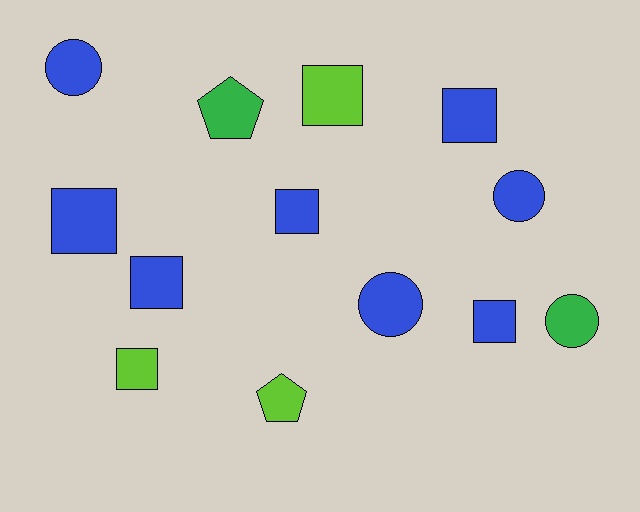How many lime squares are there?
There are 2 lime squares.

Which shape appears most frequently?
Square, with 7 objects.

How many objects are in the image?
There are 13 objects.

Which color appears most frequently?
Blue, with 8 objects.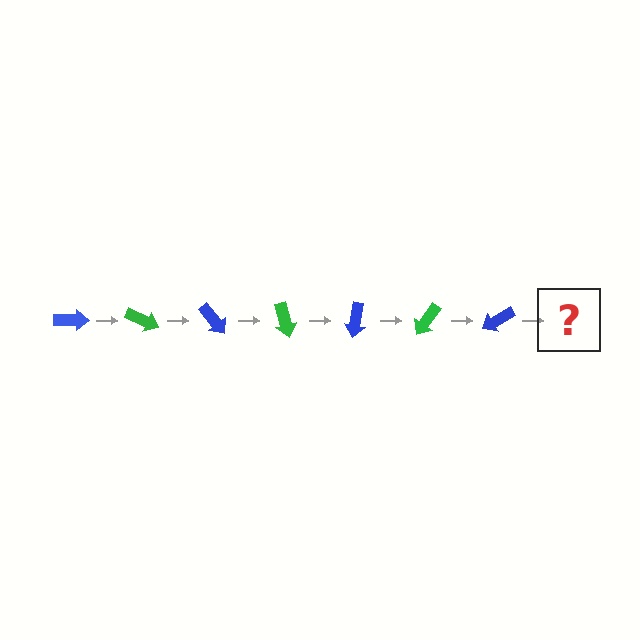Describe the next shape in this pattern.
It should be a green arrow, rotated 175 degrees from the start.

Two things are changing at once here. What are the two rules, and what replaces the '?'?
The two rules are that it rotates 25 degrees each step and the color cycles through blue and green. The '?' should be a green arrow, rotated 175 degrees from the start.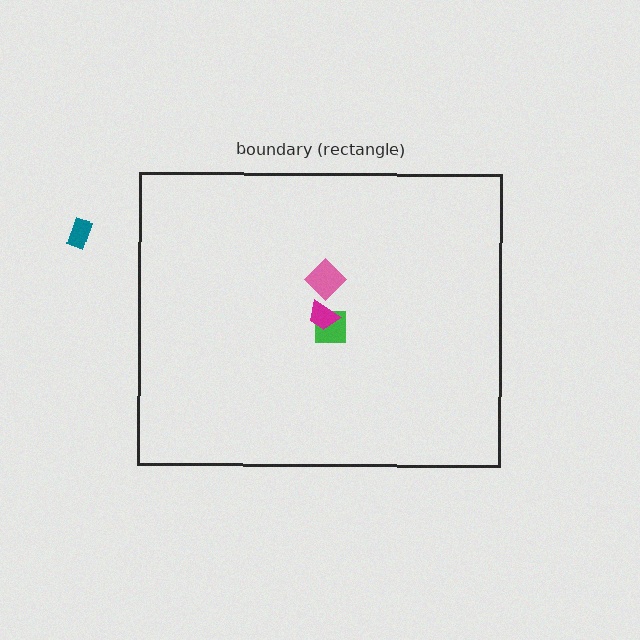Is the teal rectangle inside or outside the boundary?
Outside.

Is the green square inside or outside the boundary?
Inside.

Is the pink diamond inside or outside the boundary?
Inside.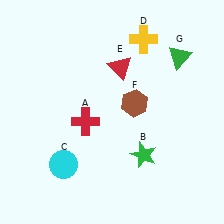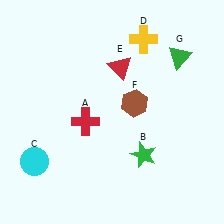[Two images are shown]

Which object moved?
The cyan circle (C) moved left.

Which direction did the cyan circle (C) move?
The cyan circle (C) moved left.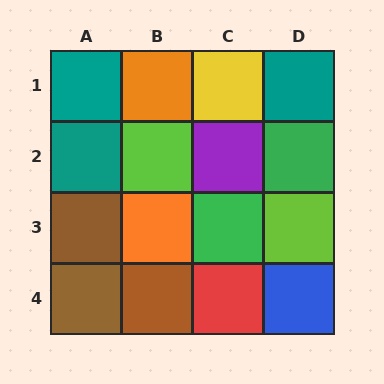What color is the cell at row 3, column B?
Orange.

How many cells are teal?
3 cells are teal.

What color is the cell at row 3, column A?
Brown.